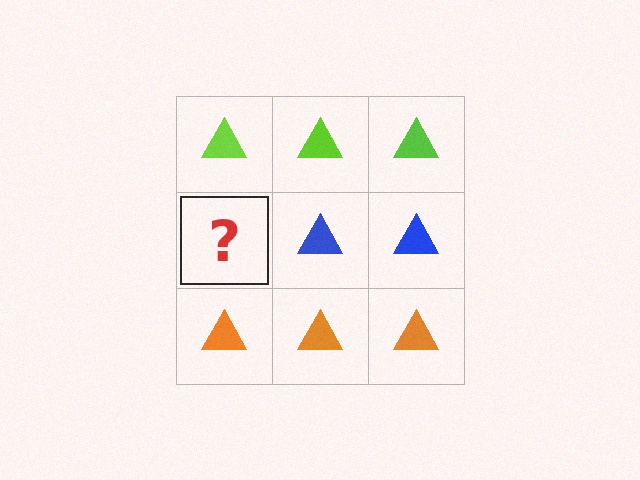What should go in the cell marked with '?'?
The missing cell should contain a blue triangle.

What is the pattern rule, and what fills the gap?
The rule is that each row has a consistent color. The gap should be filled with a blue triangle.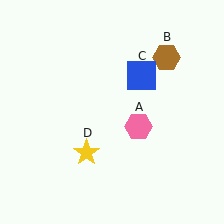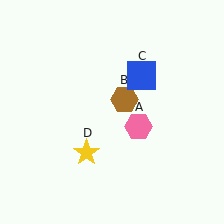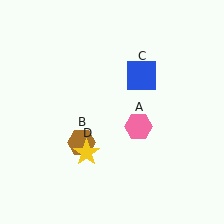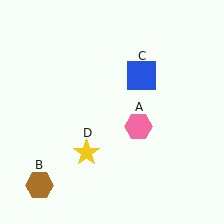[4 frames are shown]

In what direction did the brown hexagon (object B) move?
The brown hexagon (object B) moved down and to the left.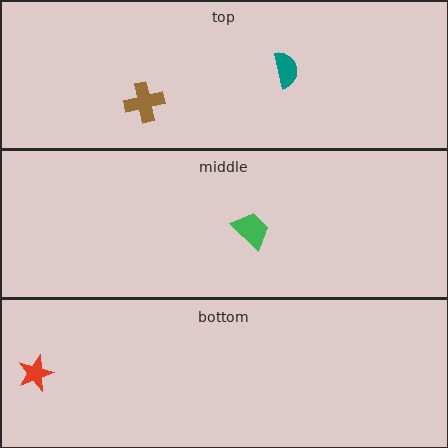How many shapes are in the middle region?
1.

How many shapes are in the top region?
2.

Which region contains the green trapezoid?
The middle region.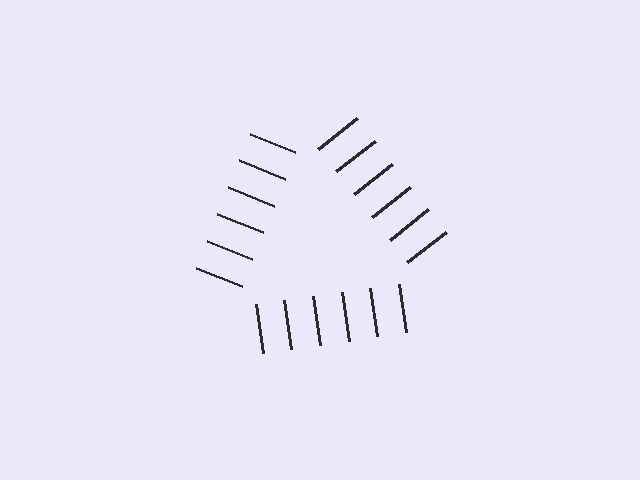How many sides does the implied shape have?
3 sides — the line-ends trace a triangle.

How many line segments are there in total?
18 — 6 along each of the 3 edges.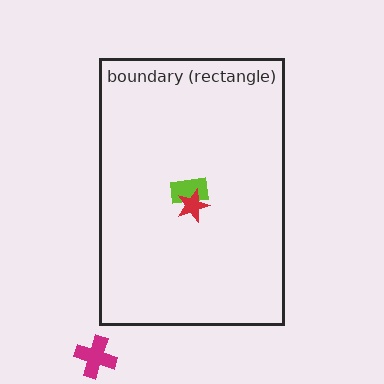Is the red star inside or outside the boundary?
Inside.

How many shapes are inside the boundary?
2 inside, 1 outside.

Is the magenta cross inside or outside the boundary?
Outside.